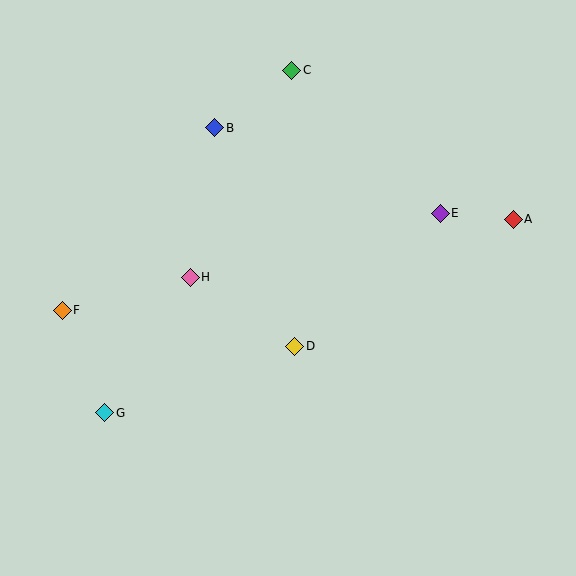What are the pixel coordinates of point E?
Point E is at (440, 213).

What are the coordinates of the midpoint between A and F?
The midpoint between A and F is at (288, 265).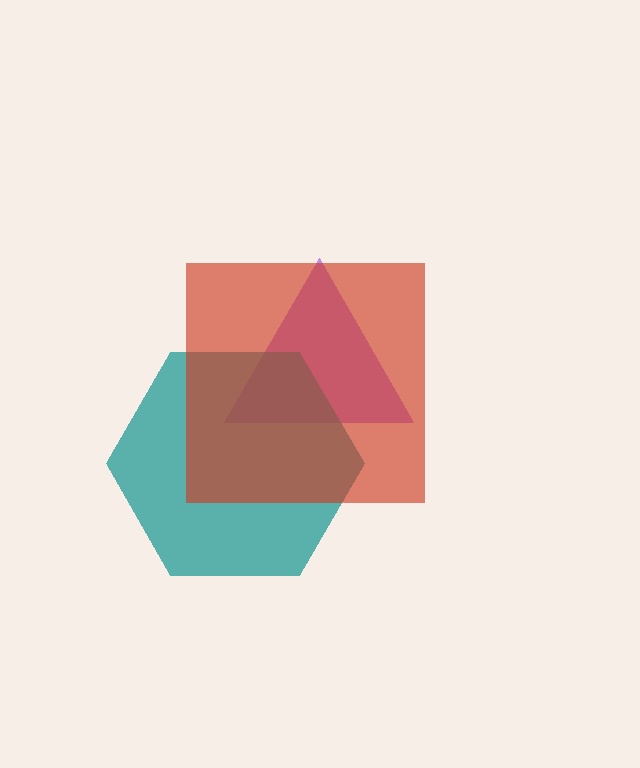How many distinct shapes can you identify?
There are 3 distinct shapes: a purple triangle, a teal hexagon, a red square.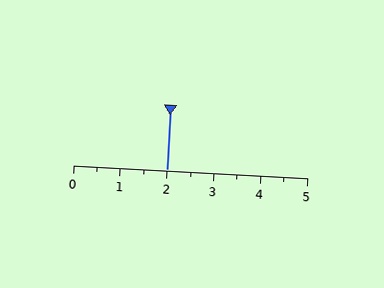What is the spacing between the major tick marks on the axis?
The major ticks are spaced 1 apart.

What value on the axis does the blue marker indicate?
The marker indicates approximately 2.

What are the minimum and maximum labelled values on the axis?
The axis runs from 0 to 5.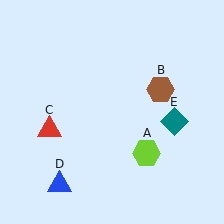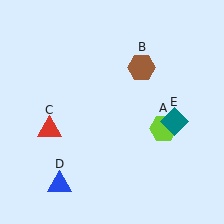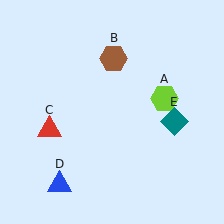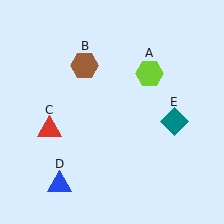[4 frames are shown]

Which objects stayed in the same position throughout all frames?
Red triangle (object C) and blue triangle (object D) and teal diamond (object E) remained stationary.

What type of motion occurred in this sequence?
The lime hexagon (object A), brown hexagon (object B) rotated counterclockwise around the center of the scene.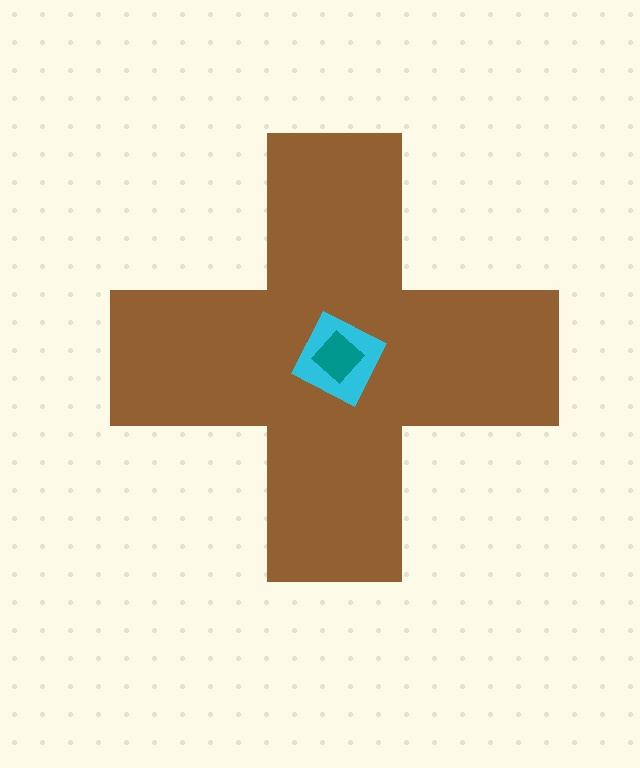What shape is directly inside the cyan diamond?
The teal diamond.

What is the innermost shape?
The teal diamond.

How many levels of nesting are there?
3.